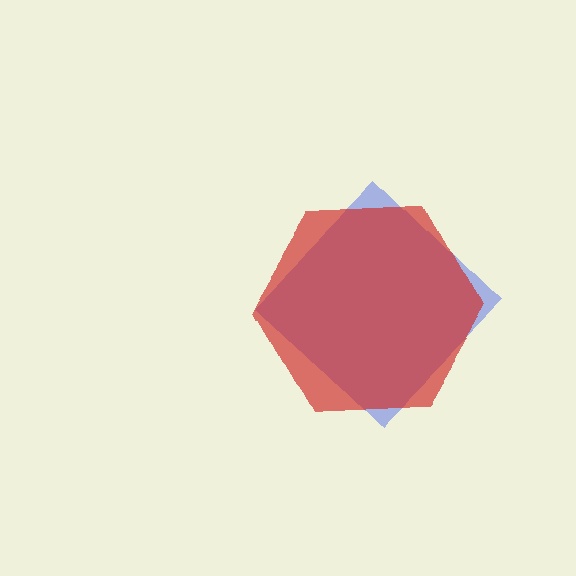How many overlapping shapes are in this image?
There are 2 overlapping shapes in the image.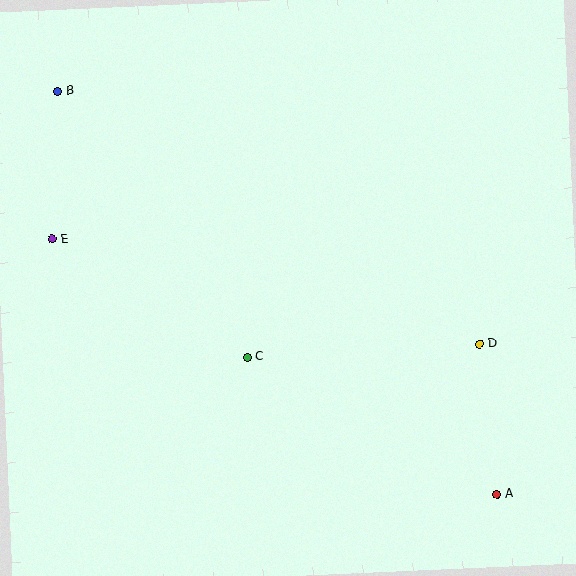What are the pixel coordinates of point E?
Point E is at (53, 239).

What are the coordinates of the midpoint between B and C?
The midpoint between B and C is at (153, 224).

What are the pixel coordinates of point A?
Point A is at (497, 494).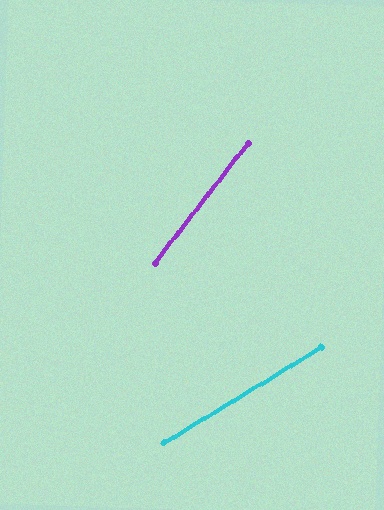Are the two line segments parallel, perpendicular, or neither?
Neither parallel nor perpendicular — they differ by about 21°.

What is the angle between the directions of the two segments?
Approximately 21 degrees.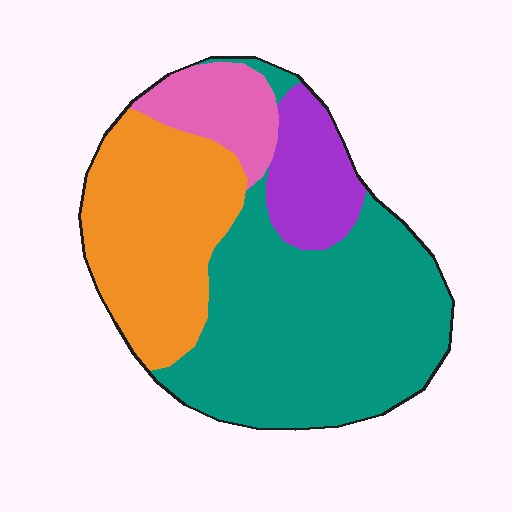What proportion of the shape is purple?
Purple covers roughly 10% of the shape.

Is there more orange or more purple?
Orange.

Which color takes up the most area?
Teal, at roughly 50%.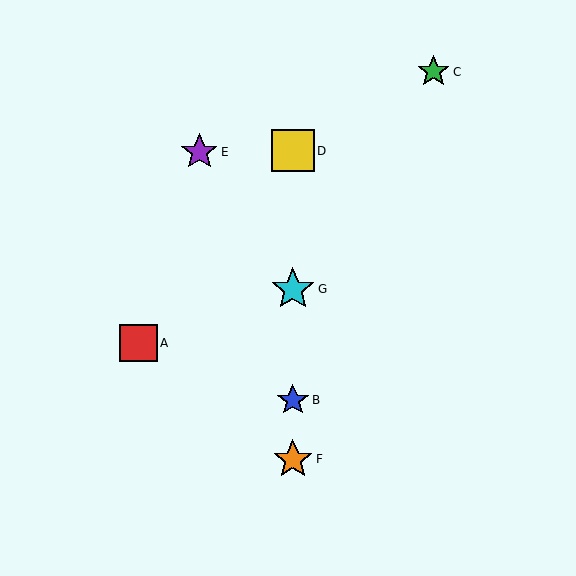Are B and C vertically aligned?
No, B is at x≈293 and C is at x≈434.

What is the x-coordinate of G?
Object G is at x≈293.